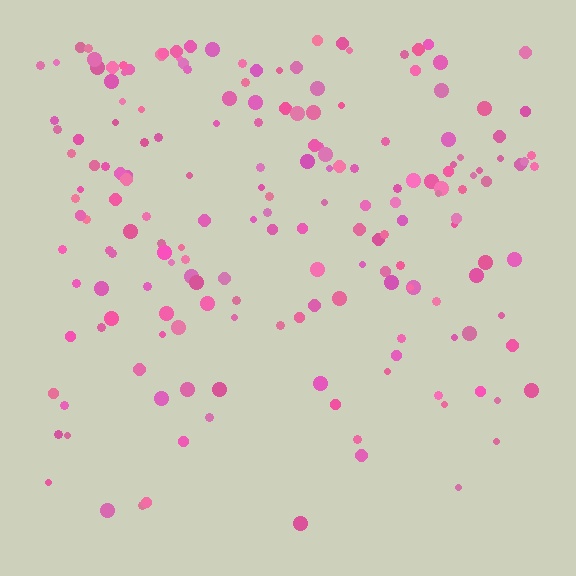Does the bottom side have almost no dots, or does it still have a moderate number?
Still a moderate number, just noticeably fewer than the top.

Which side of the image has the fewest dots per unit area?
The bottom.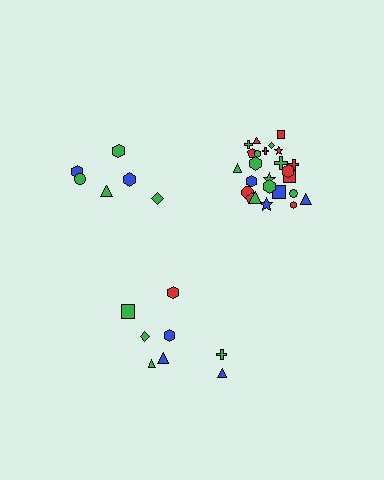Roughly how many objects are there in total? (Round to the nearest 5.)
Roughly 40 objects in total.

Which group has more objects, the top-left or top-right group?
The top-right group.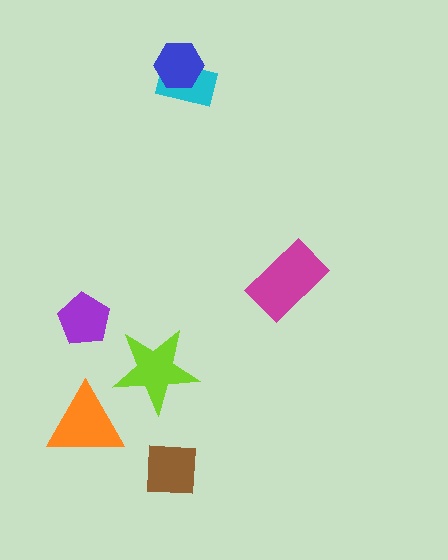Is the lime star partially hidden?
No, no other shape covers it.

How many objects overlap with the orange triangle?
0 objects overlap with the orange triangle.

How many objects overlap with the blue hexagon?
1 object overlaps with the blue hexagon.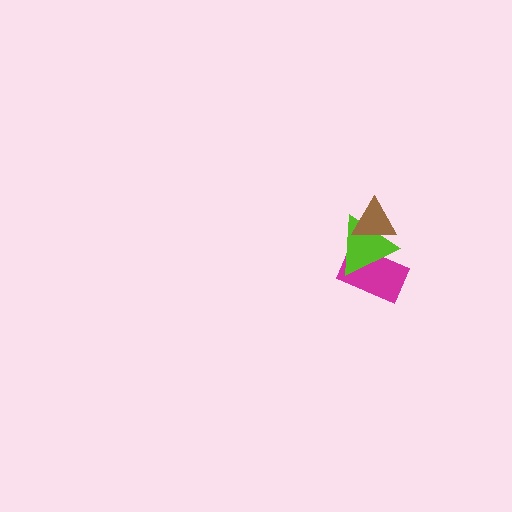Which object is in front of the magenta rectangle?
The lime triangle is in front of the magenta rectangle.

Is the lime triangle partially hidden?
Yes, it is partially covered by another shape.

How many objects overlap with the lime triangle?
2 objects overlap with the lime triangle.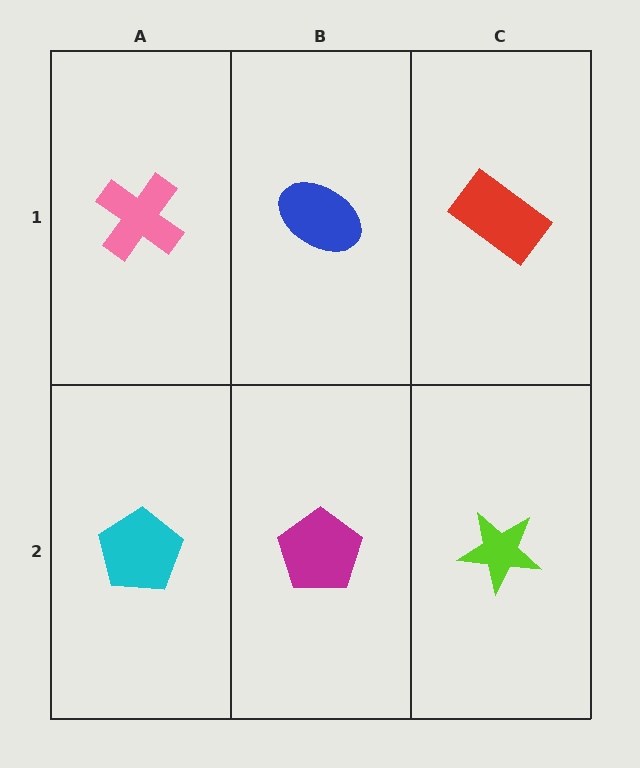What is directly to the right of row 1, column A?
A blue ellipse.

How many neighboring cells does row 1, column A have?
2.